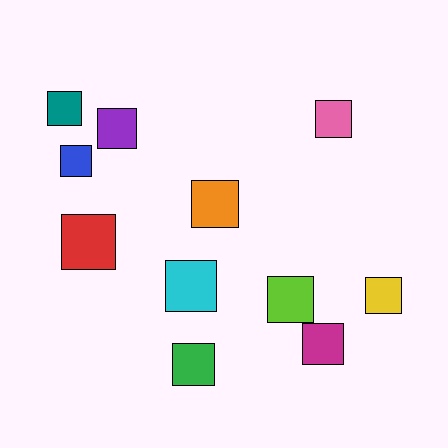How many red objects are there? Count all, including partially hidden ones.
There is 1 red object.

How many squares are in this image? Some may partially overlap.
There are 11 squares.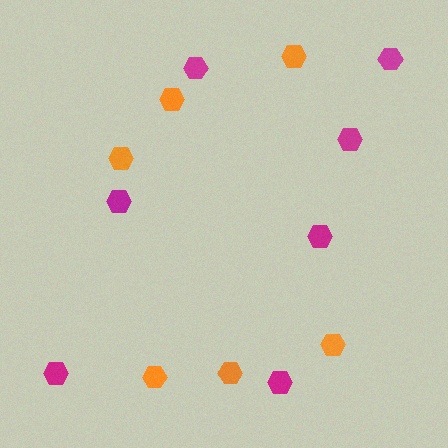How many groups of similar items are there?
There are 2 groups: one group of magenta hexagons (7) and one group of orange hexagons (6).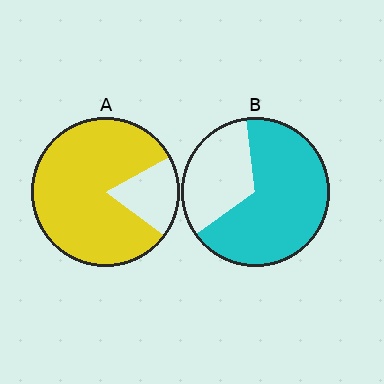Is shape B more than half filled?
Yes.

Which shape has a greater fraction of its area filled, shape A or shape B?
Shape A.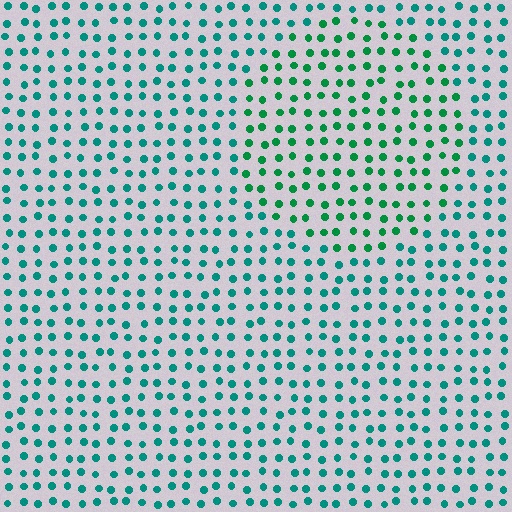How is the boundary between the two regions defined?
The boundary is defined purely by a slight shift in hue (about 27 degrees). Spacing, size, and orientation are identical on both sides.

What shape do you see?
I see a circle.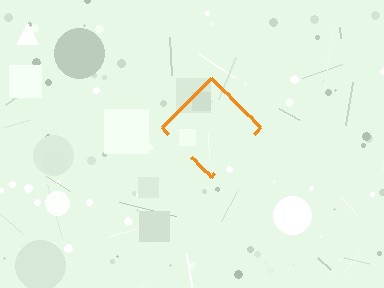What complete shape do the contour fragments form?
The contour fragments form a diamond.